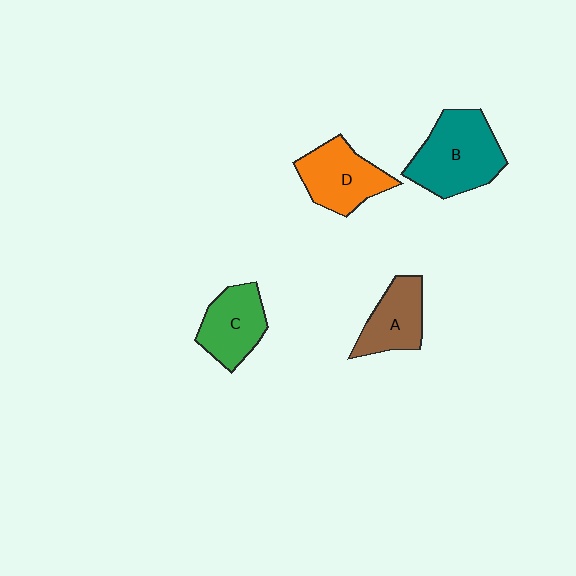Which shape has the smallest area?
Shape A (brown).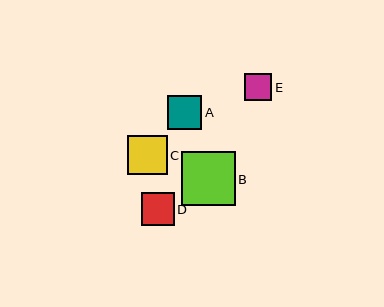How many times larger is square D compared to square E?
Square D is approximately 1.2 times the size of square E.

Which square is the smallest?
Square E is the smallest with a size of approximately 27 pixels.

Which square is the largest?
Square B is the largest with a size of approximately 54 pixels.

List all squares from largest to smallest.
From largest to smallest: B, C, A, D, E.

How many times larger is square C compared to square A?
Square C is approximately 1.2 times the size of square A.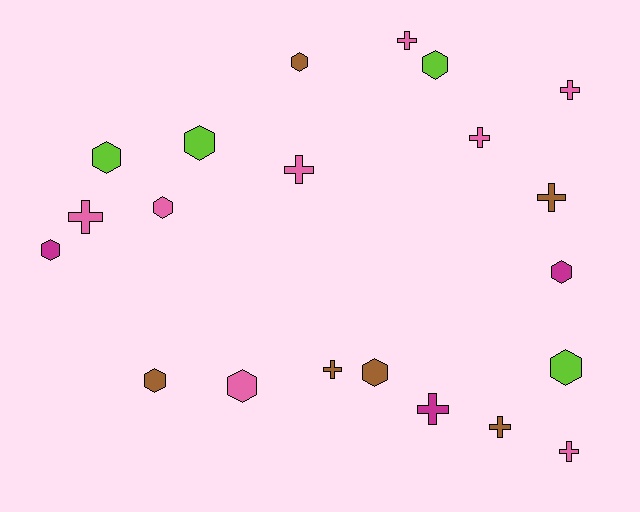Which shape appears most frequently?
Hexagon, with 11 objects.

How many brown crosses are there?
There are 3 brown crosses.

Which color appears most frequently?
Pink, with 8 objects.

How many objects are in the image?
There are 21 objects.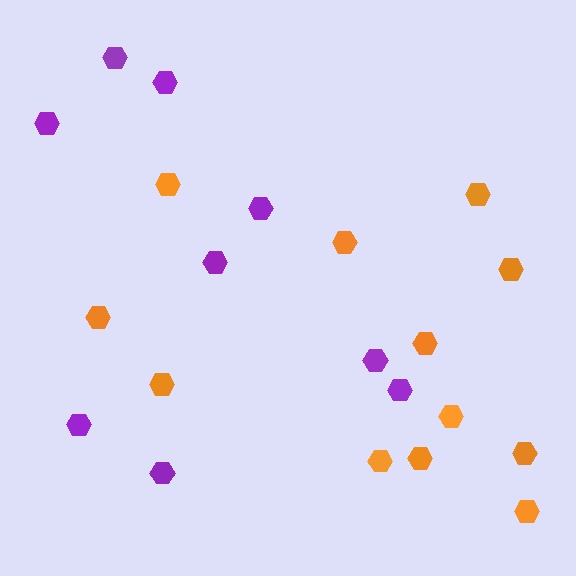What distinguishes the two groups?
There are 2 groups: one group of purple hexagons (9) and one group of orange hexagons (12).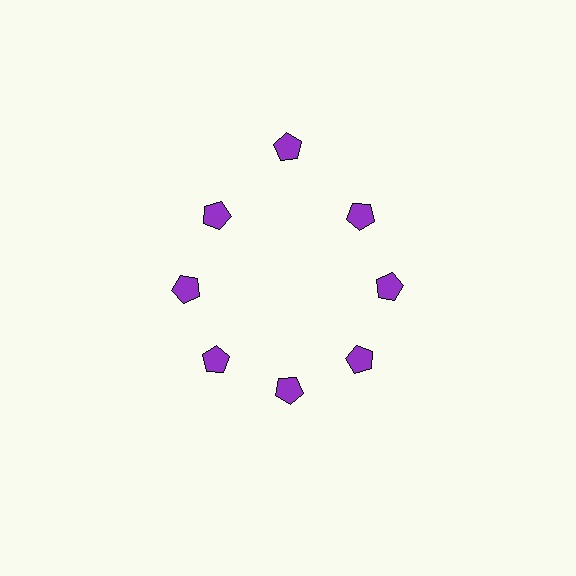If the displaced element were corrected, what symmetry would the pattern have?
It would have 8-fold rotational symmetry — the pattern would map onto itself every 45 degrees.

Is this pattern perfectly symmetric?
No. The 8 purple pentagons are arranged in a ring, but one element near the 12 o'clock position is pushed outward from the center, breaking the 8-fold rotational symmetry.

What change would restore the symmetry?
The symmetry would be restored by moving it inward, back onto the ring so that all 8 pentagons sit at equal angles and equal distance from the center.